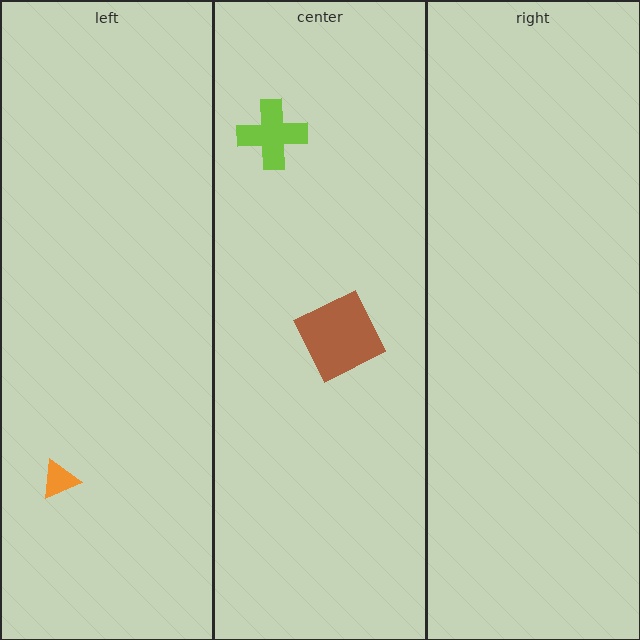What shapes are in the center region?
The brown square, the lime cross.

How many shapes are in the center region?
2.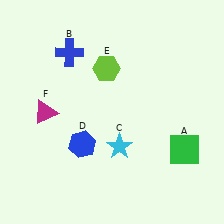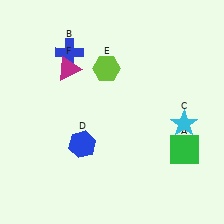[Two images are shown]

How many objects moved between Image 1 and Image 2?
2 objects moved between the two images.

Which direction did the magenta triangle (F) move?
The magenta triangle (F) moved up.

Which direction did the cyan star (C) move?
The cyan star (C) moved right.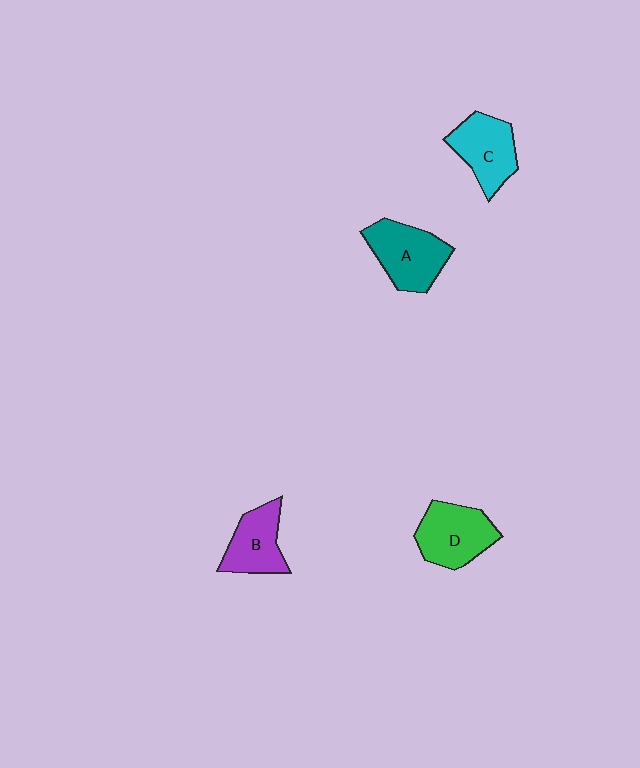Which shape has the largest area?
Shape A (teal).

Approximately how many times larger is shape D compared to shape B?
Approximately 1.2 times.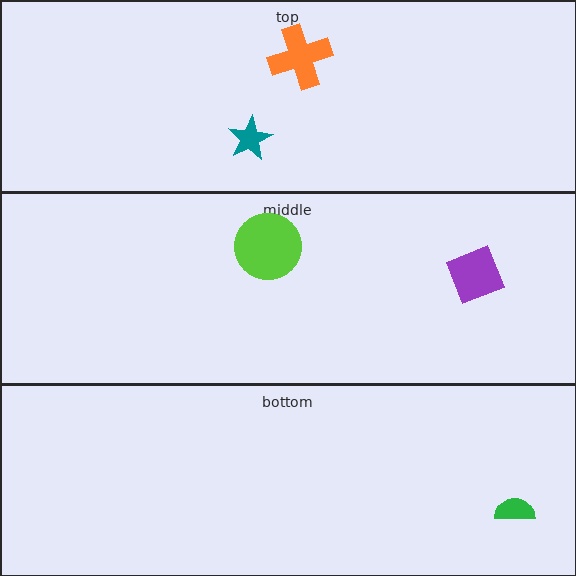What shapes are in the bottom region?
The green semicircle.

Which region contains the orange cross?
The top region.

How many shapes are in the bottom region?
1.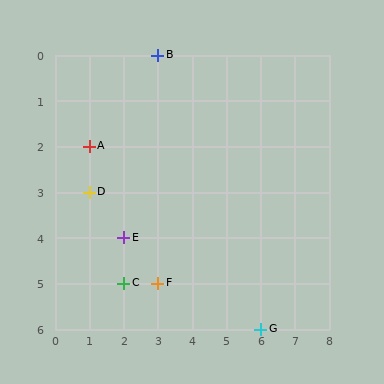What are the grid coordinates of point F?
Point F is at grid coordinates (3, 5).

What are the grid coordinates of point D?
Point D is at grid coordinates (1, 3).